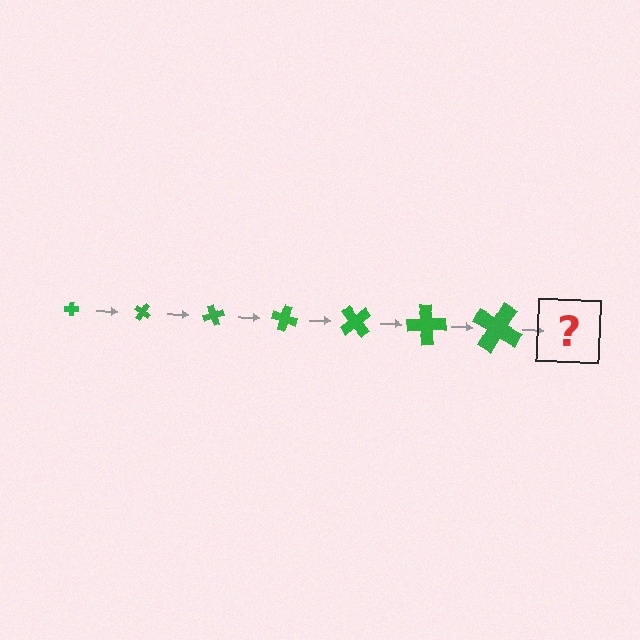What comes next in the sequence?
The next element should be a cross, larger than the previous one and rotated 245 degrees from the start.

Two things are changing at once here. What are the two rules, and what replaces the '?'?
The two rules are that the cross grows larger each step and it rotates 35 degrees each step. The '?' should be a cross, larger than the previous one and rotated 245 degrees from the start.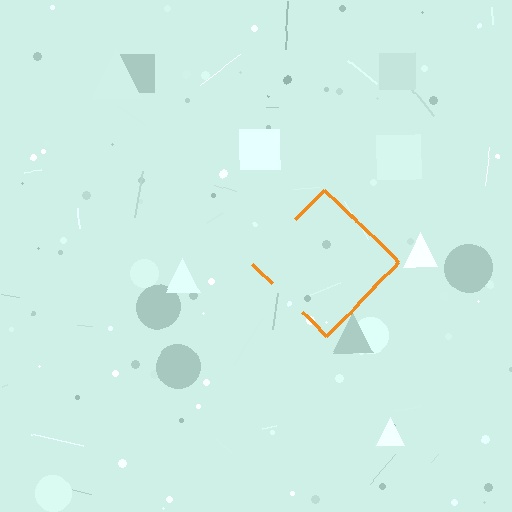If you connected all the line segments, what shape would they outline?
They would outline a diamond.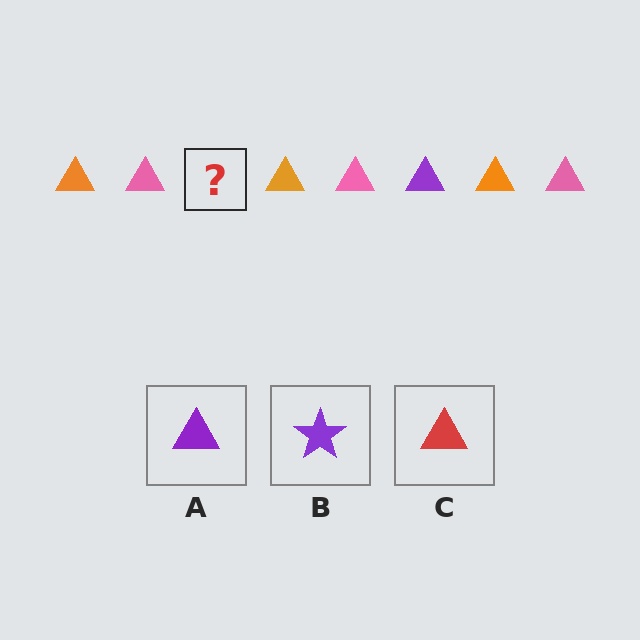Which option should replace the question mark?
Option A.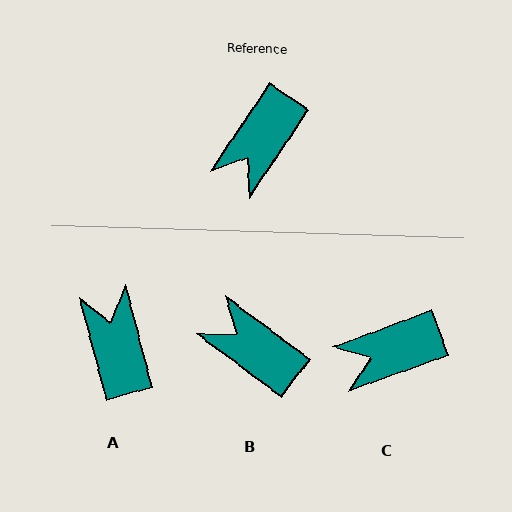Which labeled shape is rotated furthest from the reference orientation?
A, about 131 degrees away.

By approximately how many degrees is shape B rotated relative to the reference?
Approximately 92 degrees clockwise.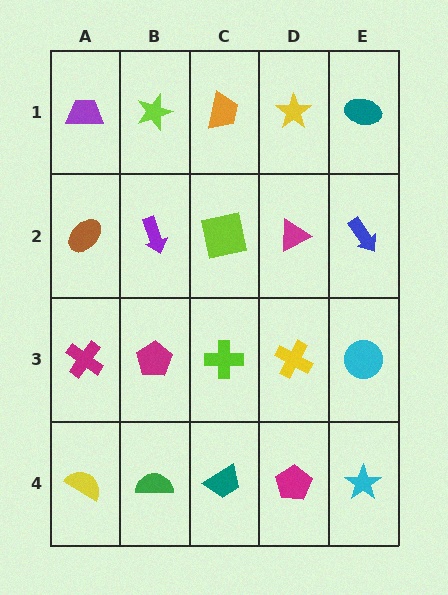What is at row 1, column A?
A purple trapezoid.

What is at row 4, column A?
A yellow semicircle.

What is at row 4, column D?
A magenta pentagon.